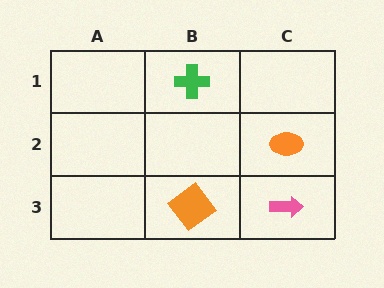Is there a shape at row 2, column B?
No, that cell is empty.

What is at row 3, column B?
An orange diamond.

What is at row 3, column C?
A pink arrow.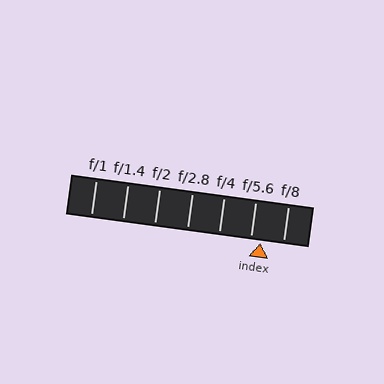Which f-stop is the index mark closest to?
The index mark is closest to f/5.6.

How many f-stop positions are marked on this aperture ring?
There are 7 f-stop positions marked.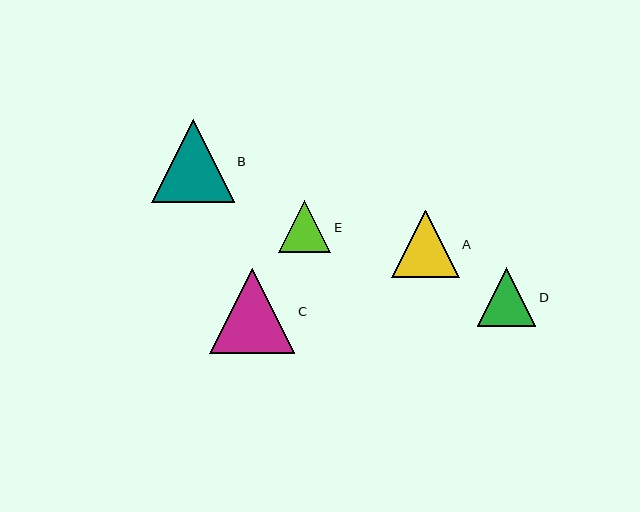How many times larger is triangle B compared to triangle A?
Triangle B is approximately 1.2 times the size of triangle A.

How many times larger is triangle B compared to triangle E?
Triangle B is approximately 1.6 times the size of triangle E.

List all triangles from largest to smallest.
From largest to smallest: C, B, A, D, E.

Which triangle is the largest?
Triangle C is the largest with a size of approximately 85 pixels.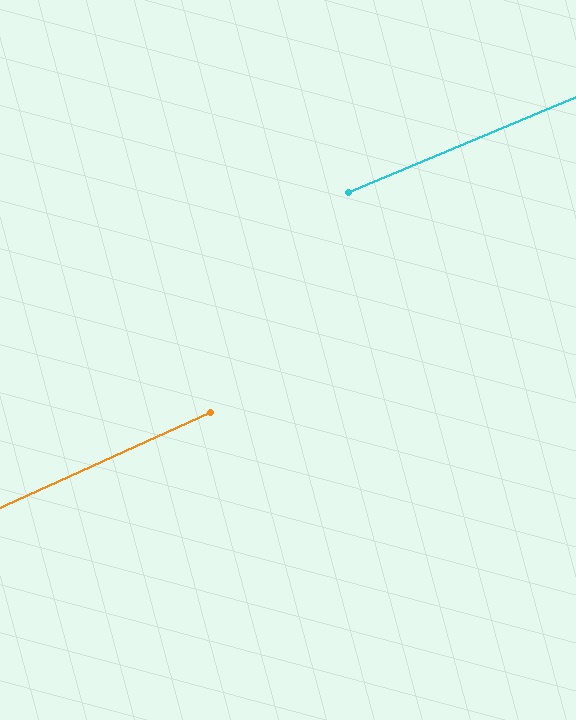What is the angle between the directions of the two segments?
Approximately 2 degrees.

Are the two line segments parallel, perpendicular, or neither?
Parallel — their directions differ by only 1.7°.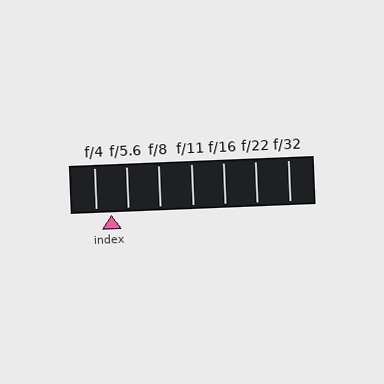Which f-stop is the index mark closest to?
The index mark is closest to f/4.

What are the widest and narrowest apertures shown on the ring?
The widest aperture shown is f/4 and the narrowest is f/32.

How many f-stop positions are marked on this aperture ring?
There are 7 f-stop positions marked.